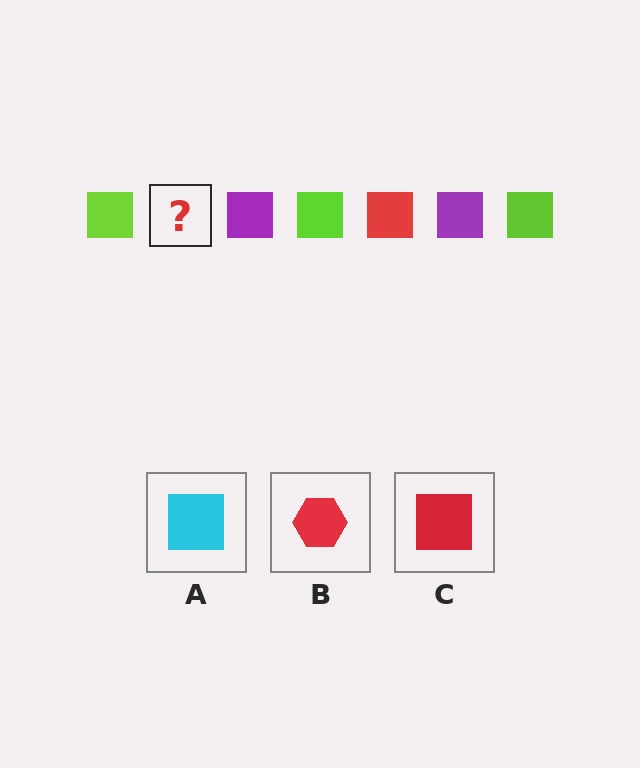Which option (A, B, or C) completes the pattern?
C.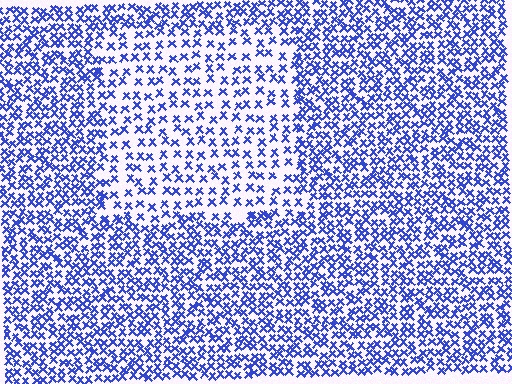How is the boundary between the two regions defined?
The boundary is defined by a change in element density (approximately 1.9x ratio). All elements are the same color, size, and shape.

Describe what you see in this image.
The image contains small blue elements arranged at two different densities. A rectangle-shaped region is visible where the elements are less densely packed than the surrounding area.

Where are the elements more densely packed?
The elements are more densely packed outside the rectangle boundary.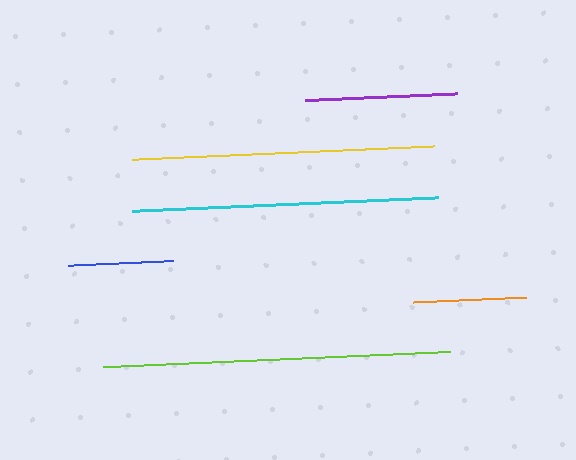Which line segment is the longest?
The lime line is the longest at approximately 347 pixels.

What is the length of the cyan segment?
The cyan segment is approximately 306 pixels long.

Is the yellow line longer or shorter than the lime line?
The lime line is longer than the yellow line.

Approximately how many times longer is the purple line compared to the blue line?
The purple line is approximately 1.5 times the length of the blue line.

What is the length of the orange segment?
The orange segment is approximately 113 pixels long.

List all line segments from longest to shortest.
From longest to shortest: lime, cyan, yellow, purple, orange, blue.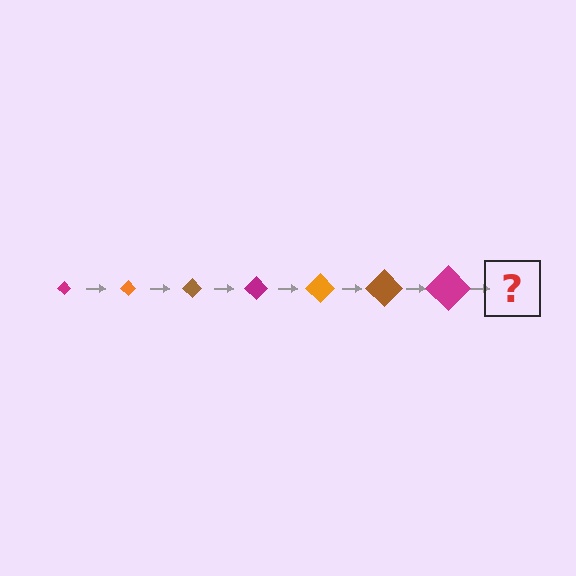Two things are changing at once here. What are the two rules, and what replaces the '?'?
The two rules are that the diamond grows larger each step and the color cycles through magenta, orange, and brown. The '?' should be an orange diamond, larger than the previous one.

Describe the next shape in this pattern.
It should be an orange diamond, larger than the previous one.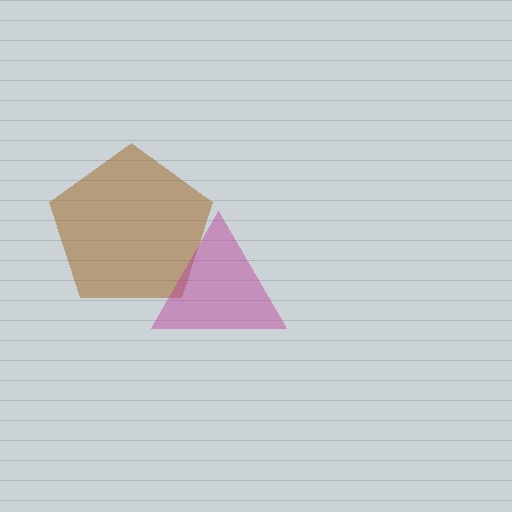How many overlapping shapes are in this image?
There are 2 overlapping shapes in the image.